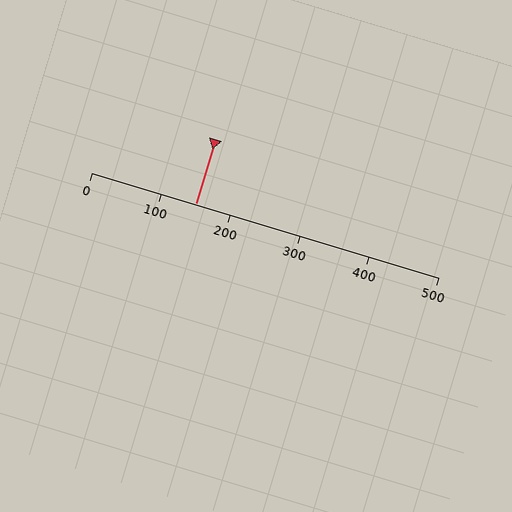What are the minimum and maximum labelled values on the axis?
The axis runs from 0 to 500.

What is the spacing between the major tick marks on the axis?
The major ticks are spaced 100 apart.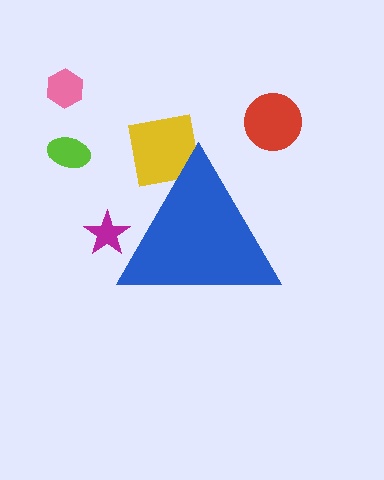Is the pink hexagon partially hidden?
No, the pink hexagon is fully visible.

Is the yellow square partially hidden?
Yes, the yellow square is partially hidden behind the blue triangle.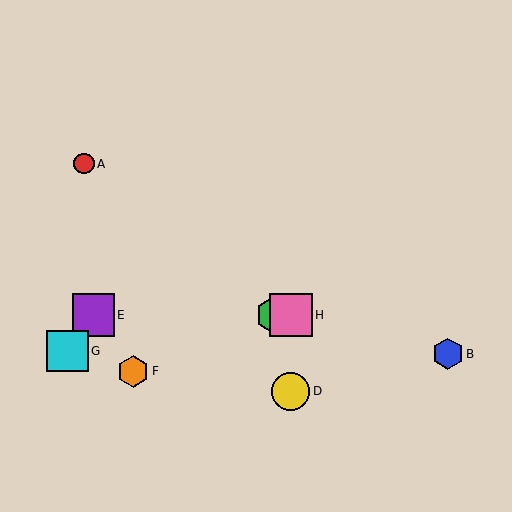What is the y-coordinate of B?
Object B is at y≈354.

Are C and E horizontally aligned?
Yes, both are at y≈315.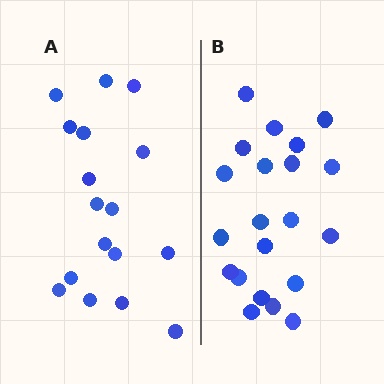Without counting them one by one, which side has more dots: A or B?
Region B (the right region) has more dots.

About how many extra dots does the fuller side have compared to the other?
Region B has about 4 more dots than region A.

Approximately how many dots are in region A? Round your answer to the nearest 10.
About 20 dots. (The exact count is 17, which rounds to 20.)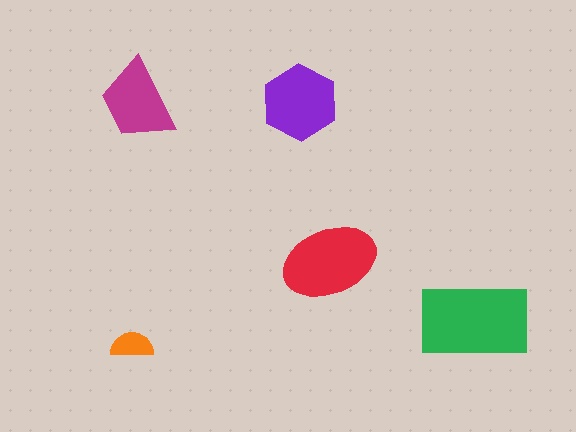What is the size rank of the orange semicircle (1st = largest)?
5th.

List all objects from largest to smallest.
The green rectangle, the red ellipse, the purple hexagon, the magenta trapezoid, the orange semicircle.